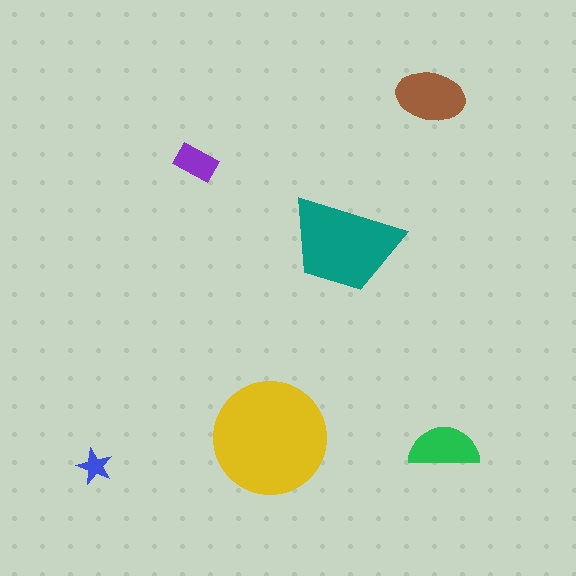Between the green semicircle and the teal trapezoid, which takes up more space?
The teal trapezoid.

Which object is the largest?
The yellow circle.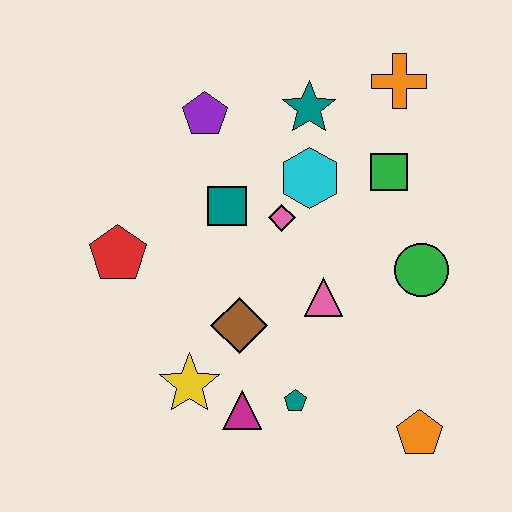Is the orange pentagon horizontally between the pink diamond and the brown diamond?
No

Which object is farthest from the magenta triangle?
The orange cross is farthest from the magenta triangle.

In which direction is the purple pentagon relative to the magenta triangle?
The purple pentagon is above the magenta triangle.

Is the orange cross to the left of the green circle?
Yes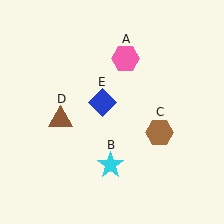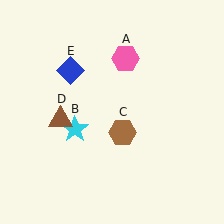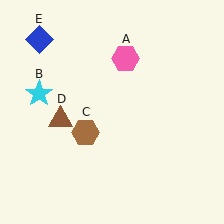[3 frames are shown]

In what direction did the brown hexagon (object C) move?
The brown hexagon (object C) moved left.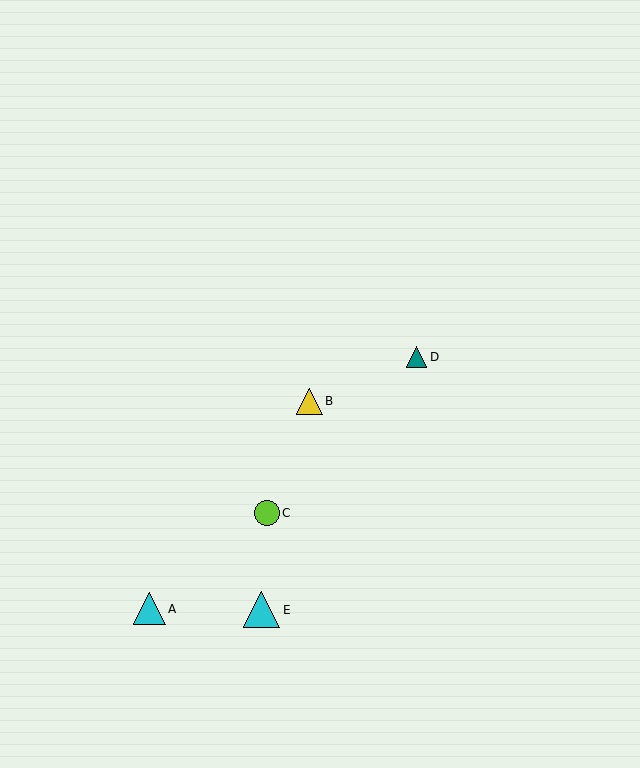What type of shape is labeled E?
Shape E is a cyan triangle.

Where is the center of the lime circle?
The center of the lime circle is at (267, 513).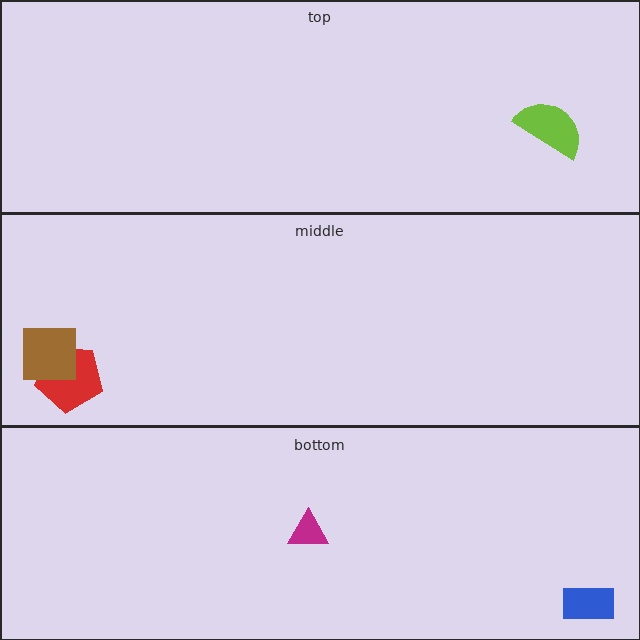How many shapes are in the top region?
1.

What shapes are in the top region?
The lime semicircle.